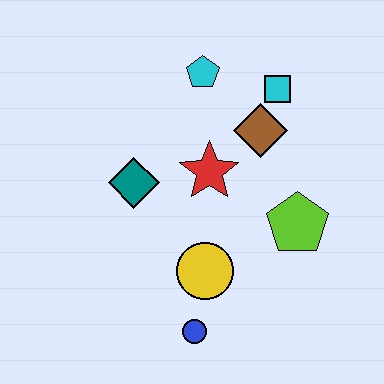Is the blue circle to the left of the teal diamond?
No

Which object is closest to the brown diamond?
The cyan square is closest to the brown diamond.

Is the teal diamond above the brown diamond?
No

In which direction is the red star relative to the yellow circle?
The red star is above the yellow circle.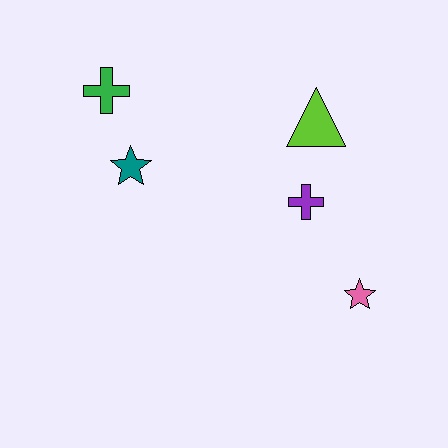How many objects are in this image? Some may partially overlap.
There are 5 objects.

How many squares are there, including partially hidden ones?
There are no squares.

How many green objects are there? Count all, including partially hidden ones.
There is 1 green object.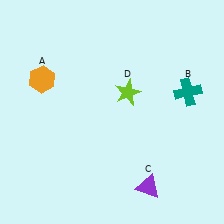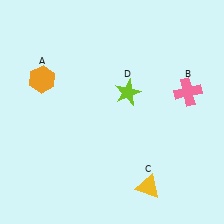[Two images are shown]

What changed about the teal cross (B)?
In Image 1, B is teal. In Image 2, it changed to pink.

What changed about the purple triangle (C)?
In Image 1, C is purple. In Image 2, it changed to yellow.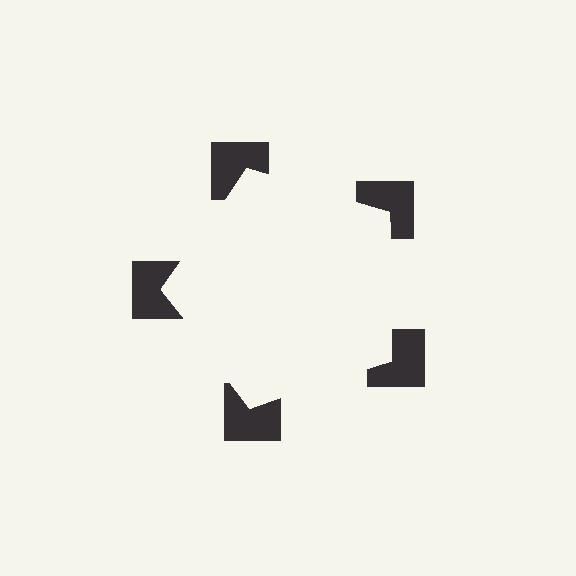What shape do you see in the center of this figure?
An illusory pentagon — its edges are inferred from the aligned wedge cuts in the notched squares, not physically drawn.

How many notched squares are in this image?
There are 5 — one at each vertex of the illusory pentagon.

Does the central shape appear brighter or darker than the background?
It typically appears slightly brighter than the background, even though no actual brightness change is drawn.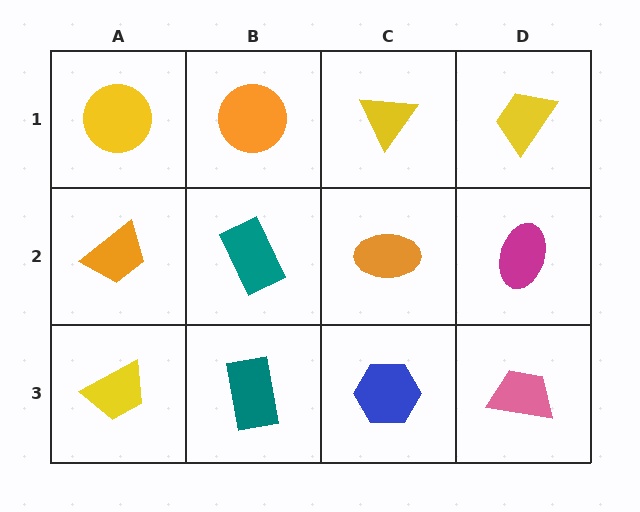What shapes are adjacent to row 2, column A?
A yellow circle (row 1, column A), a yellow trapezoid (row 3, column A), a teal rectangle (row 2, column B).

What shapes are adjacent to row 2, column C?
A yellow triangle (row 1, column C), a blue hexagon (row 3, column C), a teal rectangle (row 2, column B), a magenta ellipse (row 2, column D).